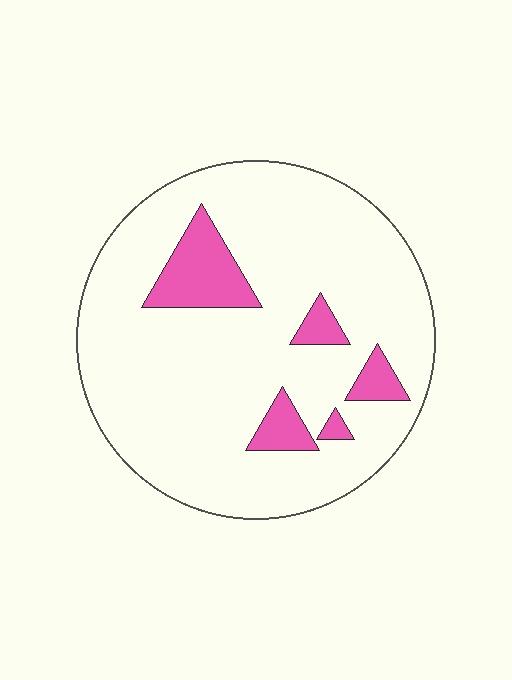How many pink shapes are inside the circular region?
5.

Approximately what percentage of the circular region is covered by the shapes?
Approximately 15%.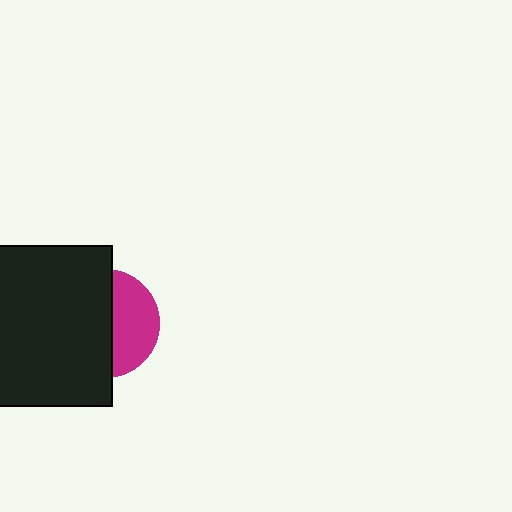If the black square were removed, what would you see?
You would see the complete magenta circle.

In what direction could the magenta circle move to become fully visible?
The magenta circle could move right. That would shift it out from behind the black square entirely.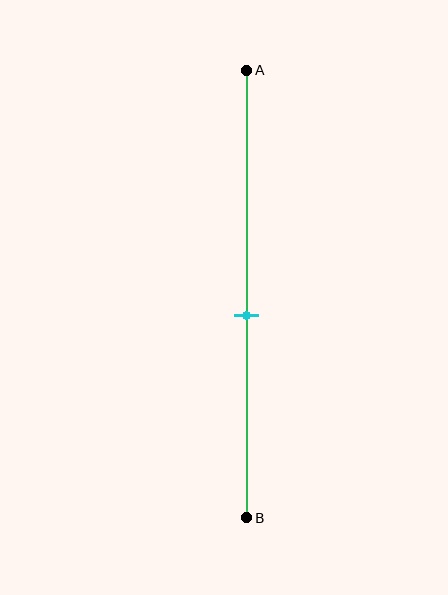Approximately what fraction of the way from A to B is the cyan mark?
The cyan mark is approximately 55% of the way from A to B.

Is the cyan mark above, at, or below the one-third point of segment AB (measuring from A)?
The cyan mark is below the one-third point of segment AB.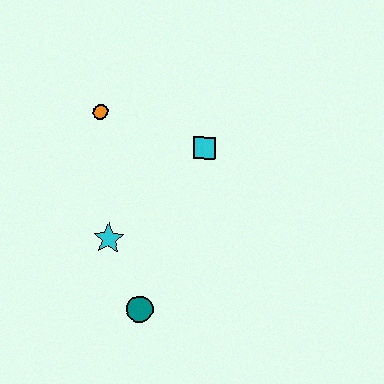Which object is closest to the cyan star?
The teal circle is closest to the cyan star.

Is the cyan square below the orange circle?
Yes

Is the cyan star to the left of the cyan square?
Yes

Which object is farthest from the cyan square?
The teal circle is farthest from the cyan square.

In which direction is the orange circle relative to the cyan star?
The orange circle is above the cyan star.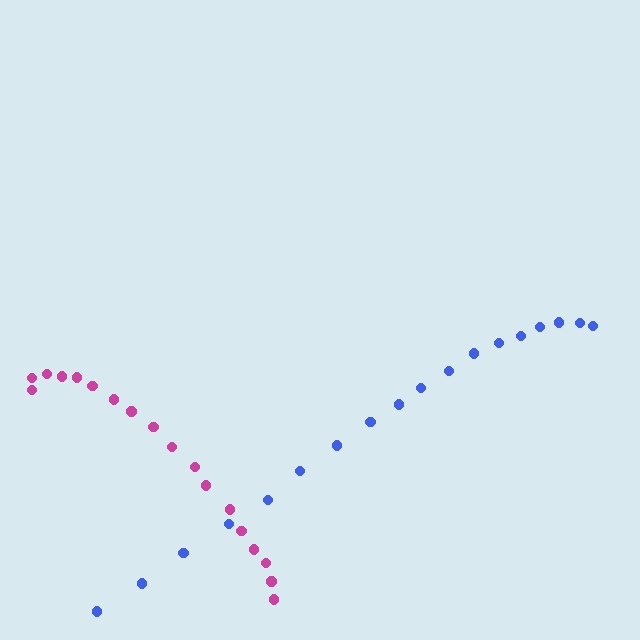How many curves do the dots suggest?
There are 2 distinct paths.